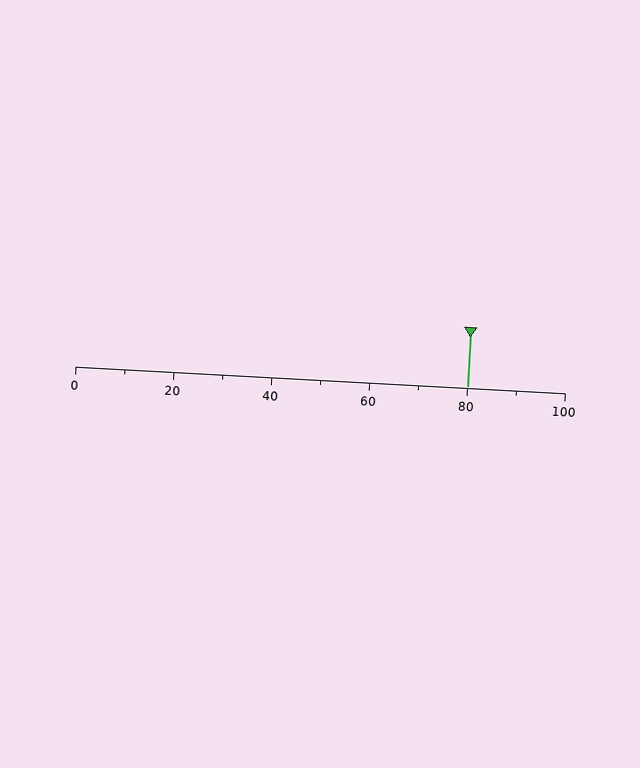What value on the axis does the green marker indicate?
The marker indicates approximately 80.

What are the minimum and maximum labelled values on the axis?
The axis runs from 0 to 100.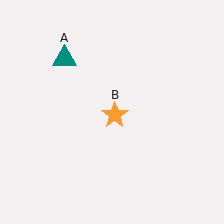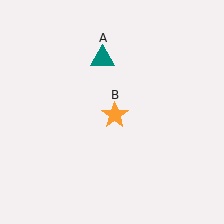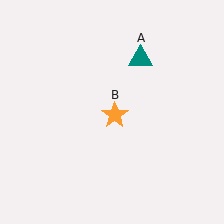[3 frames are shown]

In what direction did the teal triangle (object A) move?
The teal triangle (object A) moved right.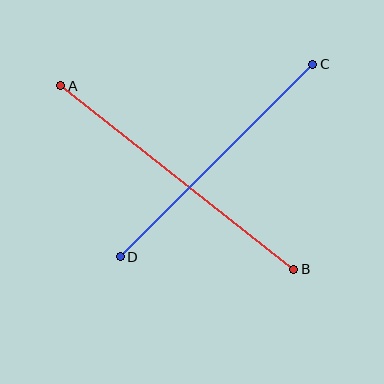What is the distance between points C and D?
The distance is approximately 272 pixels.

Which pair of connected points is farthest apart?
Points A and B are farthest apart.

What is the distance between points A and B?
The distance is approximately 296 pixels.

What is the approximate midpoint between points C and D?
The midpoint is at approximately (217, 161) pixels.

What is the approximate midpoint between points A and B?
The midpoint is at approximately (177, 177) pixels.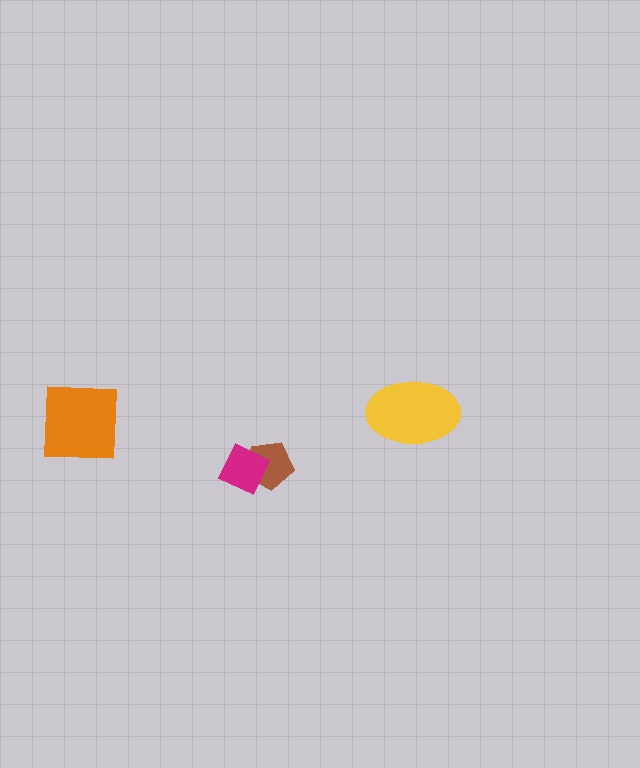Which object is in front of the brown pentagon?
The magenta diamond is in front of the brown pentagon.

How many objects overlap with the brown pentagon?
1 object overlaps with the brown pentagon.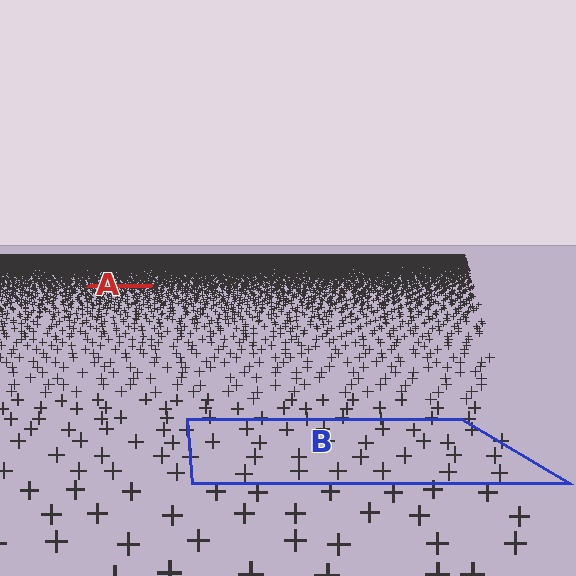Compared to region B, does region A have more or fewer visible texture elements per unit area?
Region A has more texture elements per unit area — they are packed more densely because it is farther away.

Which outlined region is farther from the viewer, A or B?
Region A is farther from the viewer — the texture elements inside it appear smaller and more densely packed.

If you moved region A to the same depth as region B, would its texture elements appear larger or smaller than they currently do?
They would appear larger. At a closer depth, the same texture elements are projected at a bigger on-screen size.